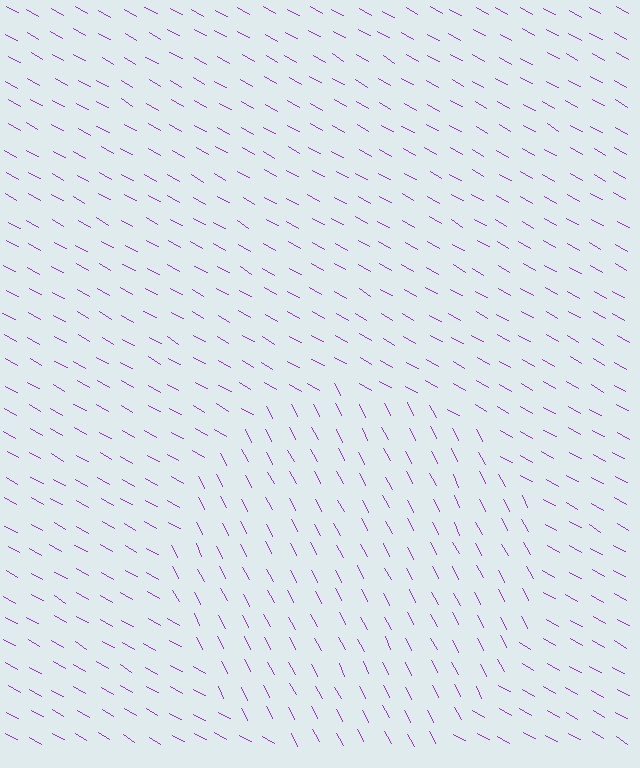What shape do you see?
I see a circle.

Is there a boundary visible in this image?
Yes, there is a texture boundary formed by a change in line orientation.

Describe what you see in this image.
The image is filled with small purple line segments. A circle region in the image has lines oriented differently from the surrounding lines, creating a visible texture boundary.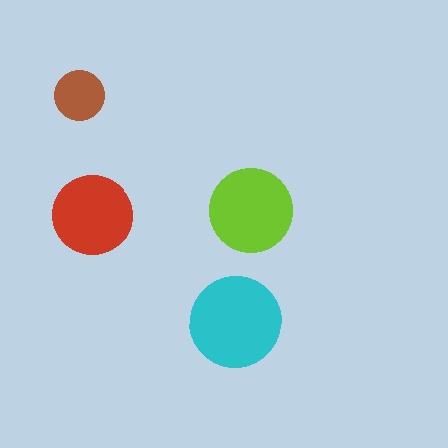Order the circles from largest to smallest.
the cyan one, the lime one, the red one, the brown one.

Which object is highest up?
The brown circle is topmost.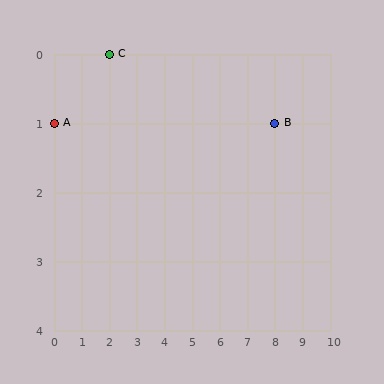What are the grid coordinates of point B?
Point B is at grid coordinates (8, 1).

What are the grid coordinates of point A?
Point A is at grid coordinates (0, 1).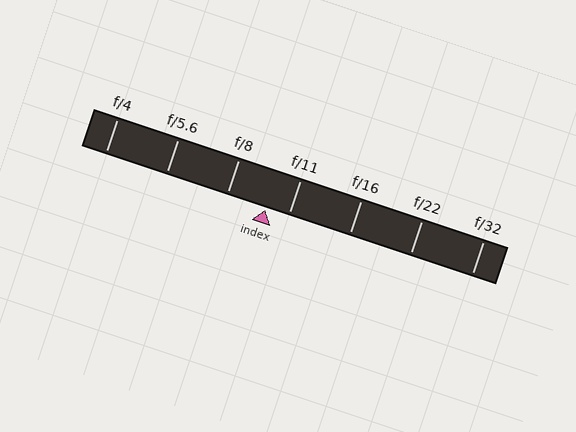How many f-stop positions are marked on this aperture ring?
There are 7 f-stop positions marked.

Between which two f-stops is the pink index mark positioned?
The index mark is between f/8 and f/11.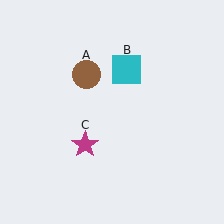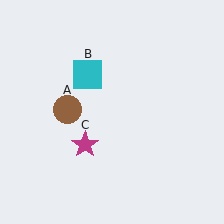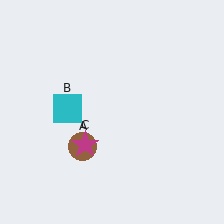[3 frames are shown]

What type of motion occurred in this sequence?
The brown circle (object A), cyan square (object B) rotated counterclockwise around the center of the scene.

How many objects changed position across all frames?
2 objects changed position: brown circle (object A), cyan square (object B).